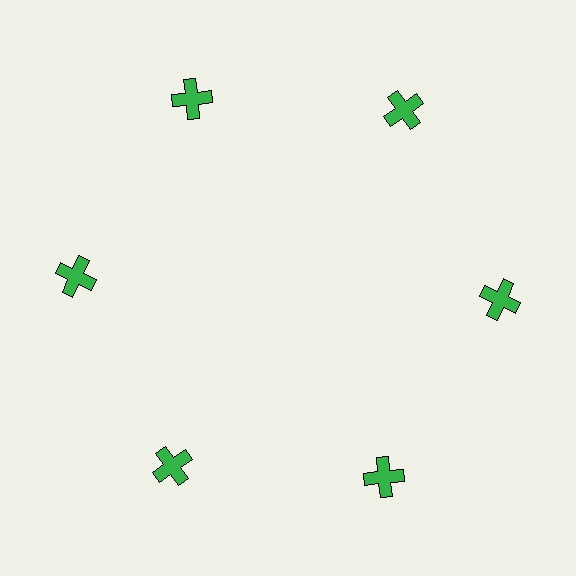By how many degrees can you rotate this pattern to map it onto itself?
The pattern maps onto itself every 60 degrees of rotation.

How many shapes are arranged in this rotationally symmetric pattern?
There are 6 shapes, arranged in 6 groups of 1.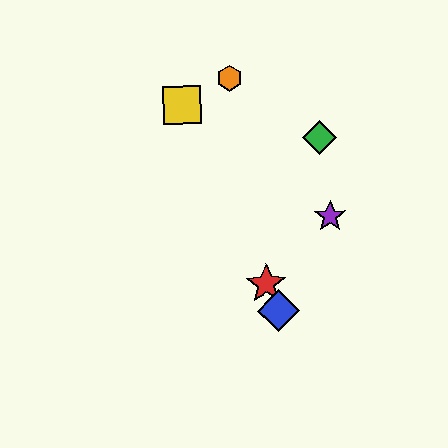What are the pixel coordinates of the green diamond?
The green diamond is at (320, 137).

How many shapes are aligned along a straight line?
3 shapes (the red star, the blue diamond, the yellow square) are aligned along a straight line.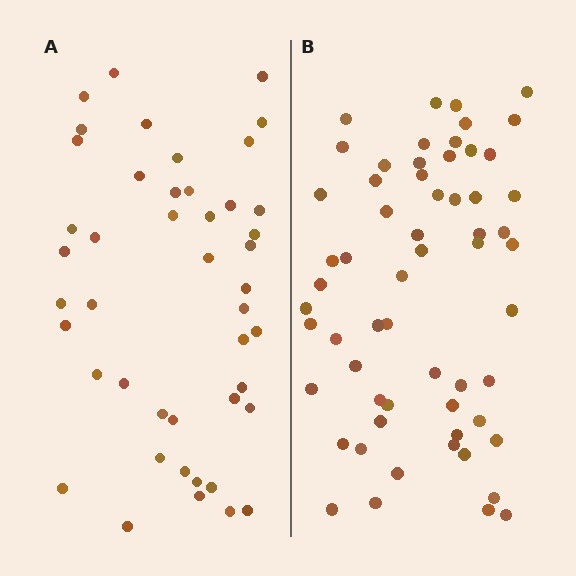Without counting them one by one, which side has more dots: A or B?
Region B (the right region) has more dots.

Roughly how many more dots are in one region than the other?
Region B has approximately 15 more dots than region A.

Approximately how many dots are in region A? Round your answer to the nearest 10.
About 40 dots. (The exact count is 45, which rounds to 40.)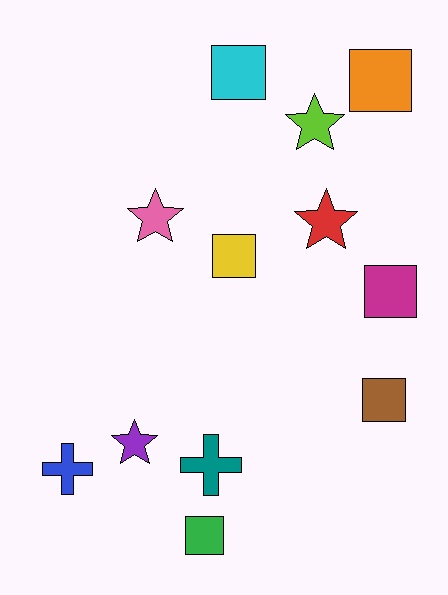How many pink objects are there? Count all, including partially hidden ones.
There is 1 pink object.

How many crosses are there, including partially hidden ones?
There are 2 crosses.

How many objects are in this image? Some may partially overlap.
There are 12 objects.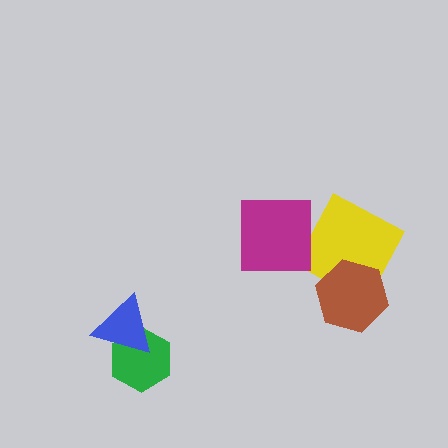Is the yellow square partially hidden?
Yes, it is partially covered by another shape.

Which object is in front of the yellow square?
The brown hexagon is in front of the yellow square.